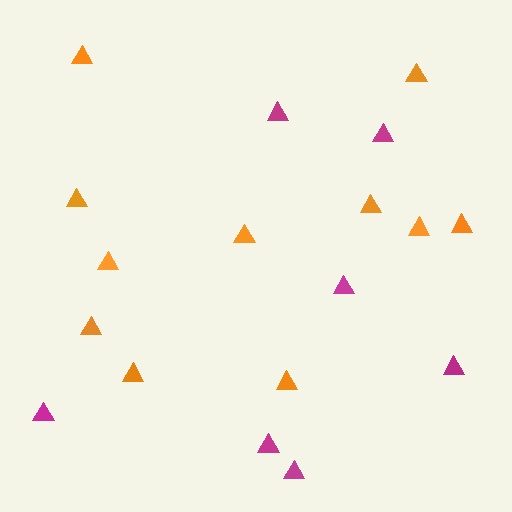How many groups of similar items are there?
There are 2 groups: one group of orange triangles (11) and one group of magenta triangles (7).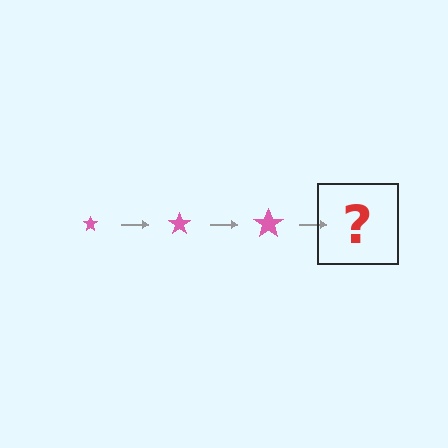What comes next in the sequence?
The next element should be a pink star, larger than the previous one.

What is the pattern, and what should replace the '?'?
The pattern is that the star gets progressively larger each step. The '?' should be a pink star, larger than the previous one.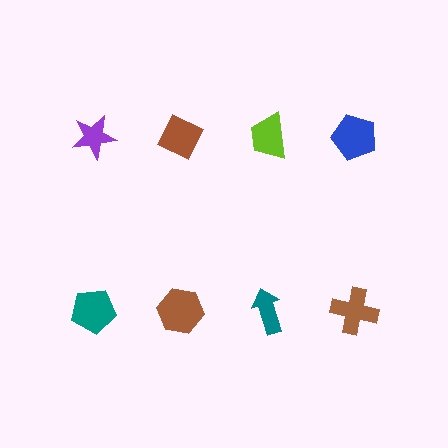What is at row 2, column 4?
A brown cross.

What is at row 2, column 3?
A teal arrow.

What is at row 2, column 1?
A teal pentagon.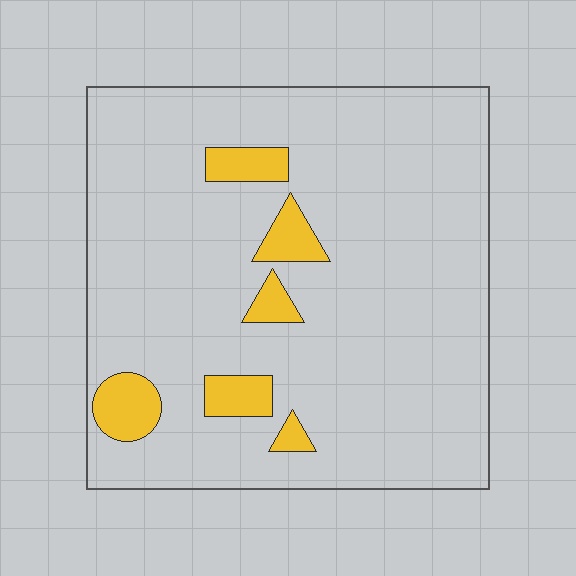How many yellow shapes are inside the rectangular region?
6.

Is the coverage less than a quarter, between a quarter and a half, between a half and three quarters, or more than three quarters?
Less than a quarter.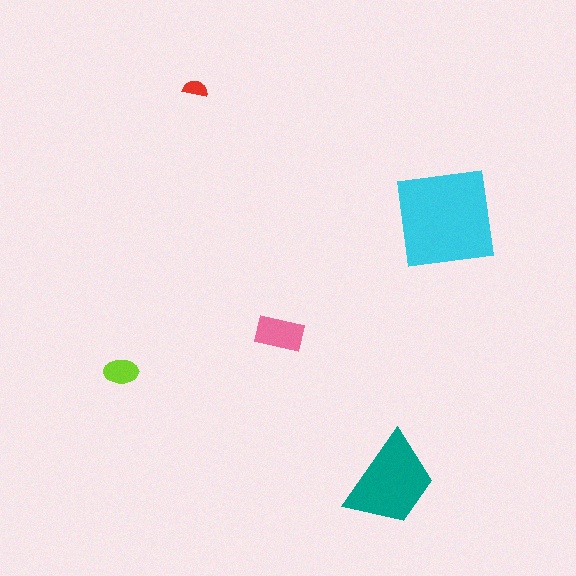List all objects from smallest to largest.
The red semicircle, the lime ellipse, the pink rectangle, the teal trapezoid, the cyan square.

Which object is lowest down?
The teal trapezoid is bottommost.